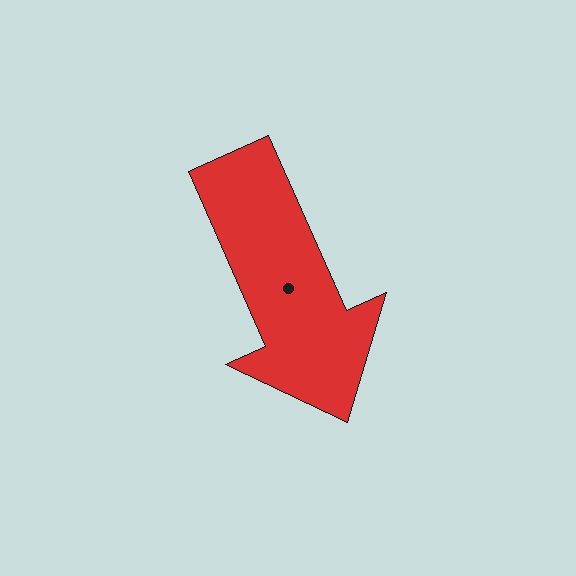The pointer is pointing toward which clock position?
Roughly 5 o'clock.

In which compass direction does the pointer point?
Southeast.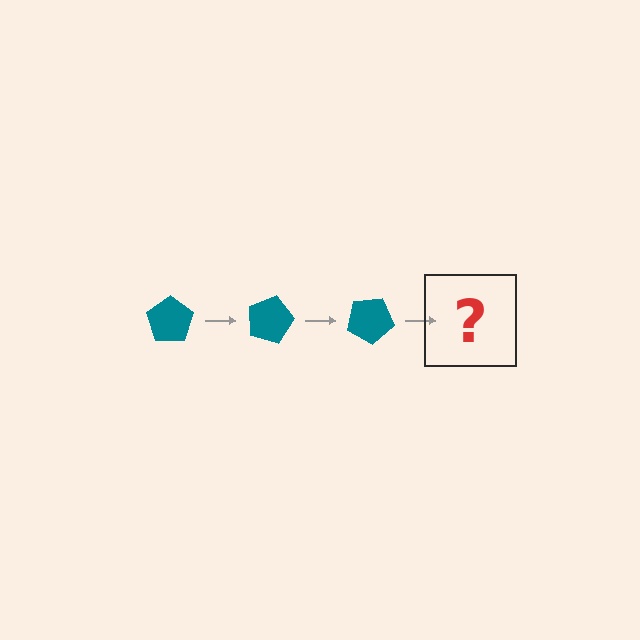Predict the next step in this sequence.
The next step is a teal pentagon rotated 45 degrees.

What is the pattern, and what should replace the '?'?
The pattern is that the pentagon rotates 15 degrees each step. The '?' should be a teal pentagon rotated 45 degrees.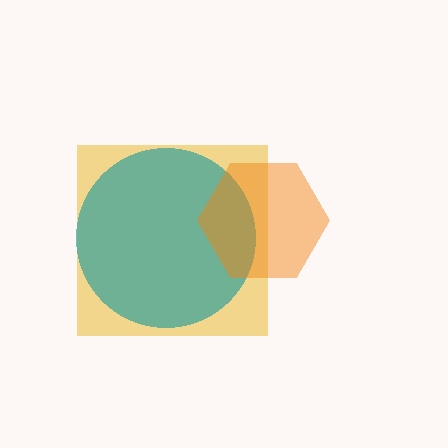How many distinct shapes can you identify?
There are 3 distinct shapes: a yellow square, a teal circle, an orange hexagon.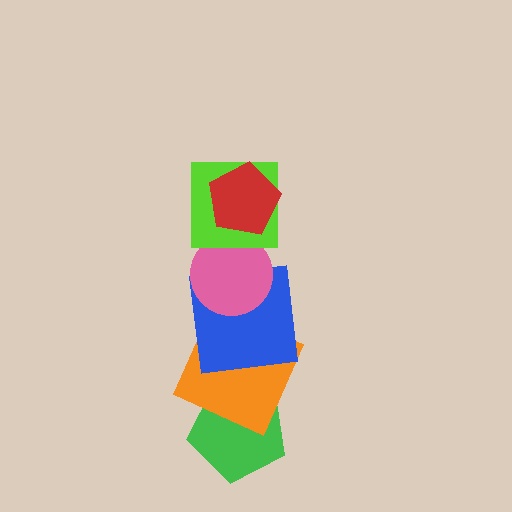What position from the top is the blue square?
The blue square is 4th from the top.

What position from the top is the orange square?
The orange square is 5th from the top.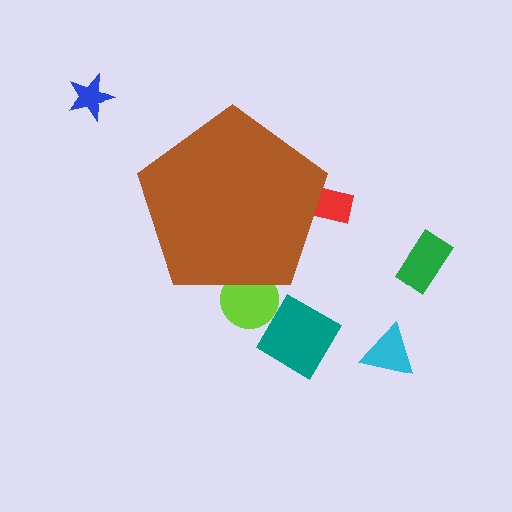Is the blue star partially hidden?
No, the blue star is fully visible.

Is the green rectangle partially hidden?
No, the green rectangle is fully visible.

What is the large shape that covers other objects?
A brown pentagon.